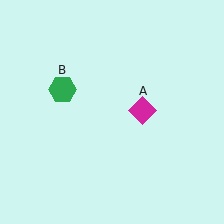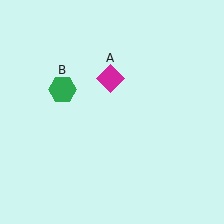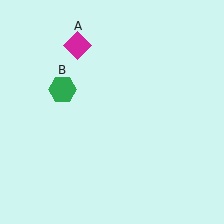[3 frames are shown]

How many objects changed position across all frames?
1 object changed position: magenta diamond (object A).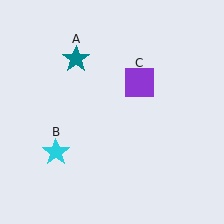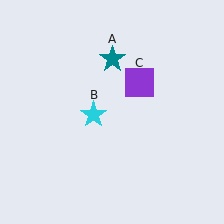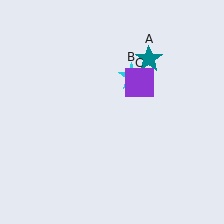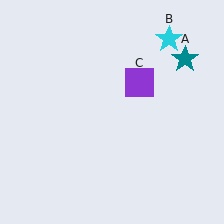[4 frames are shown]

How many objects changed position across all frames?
2 objects changed position: teal star (object A), cyan star (object B).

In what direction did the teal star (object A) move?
The teal star (object A) moved right.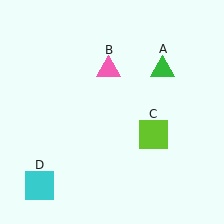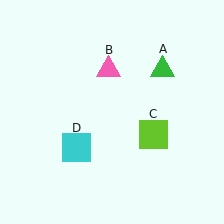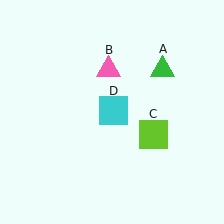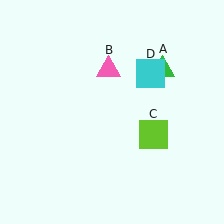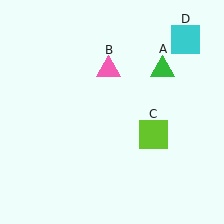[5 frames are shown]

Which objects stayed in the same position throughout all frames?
Green triangle (object A) and pink triangle (object B) and lime square (object C) remained stationary.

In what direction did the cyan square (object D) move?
The cyan square (object D) moved up and to the right.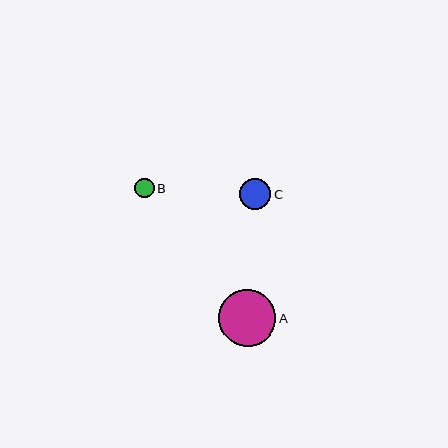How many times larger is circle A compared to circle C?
Circle A is approximately 1.8 times the size of circle C.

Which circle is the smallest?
Circle B is the smallest with a size of approximately 19 pixels.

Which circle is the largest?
Circle A is the largest with a size of approximately 57 pixels.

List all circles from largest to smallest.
From largest to smallest: A, C, B.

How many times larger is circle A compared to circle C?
Circle A is approximately 1.8 times the size of circle C.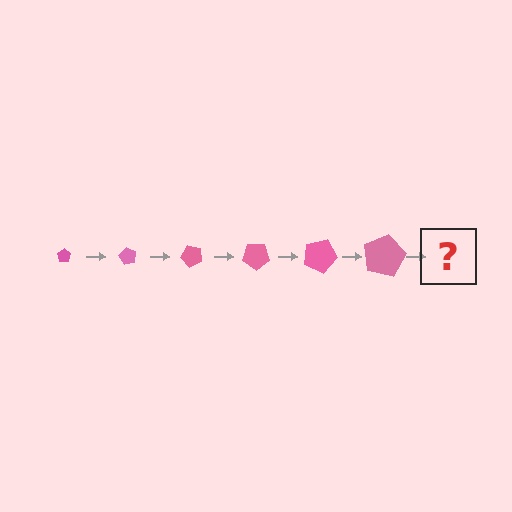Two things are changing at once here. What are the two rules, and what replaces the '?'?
The two rules are that the pentagon grows larger each step and it rotates 60 degrees each step. The '?' should be a pentagon, larger than the previous one and rotated 360 degrees from the start.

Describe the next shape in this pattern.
It should be a pentagon, larger than the previous one and rotated 360 degrees from the start.